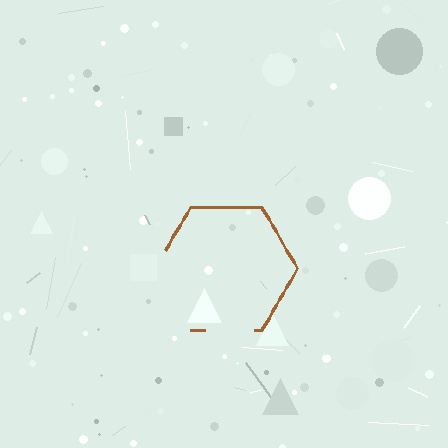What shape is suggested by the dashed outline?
The dashed outline suggests a hexagon.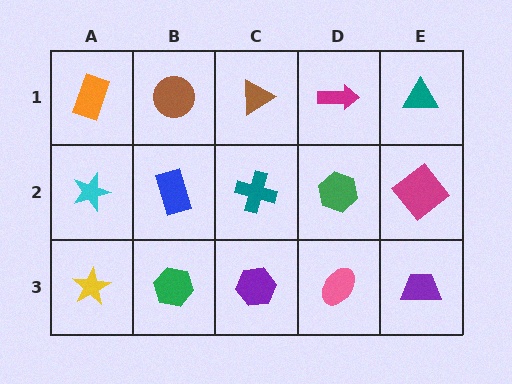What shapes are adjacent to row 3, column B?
A blue rectangle (row 2, column B), a yellow star (row 3, column A), a purple hexagon (row 3, column C).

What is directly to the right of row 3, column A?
A green hexagon.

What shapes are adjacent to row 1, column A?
A cyan star (row 2, column A), a brown circle (row 1, column B).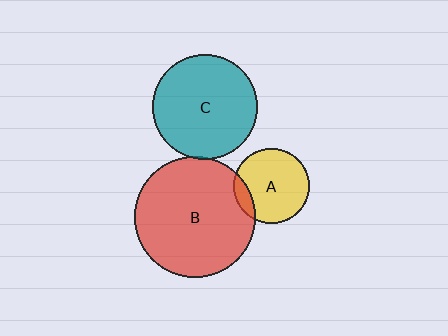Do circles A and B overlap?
Yes.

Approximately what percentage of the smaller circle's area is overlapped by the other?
Approximately 10%.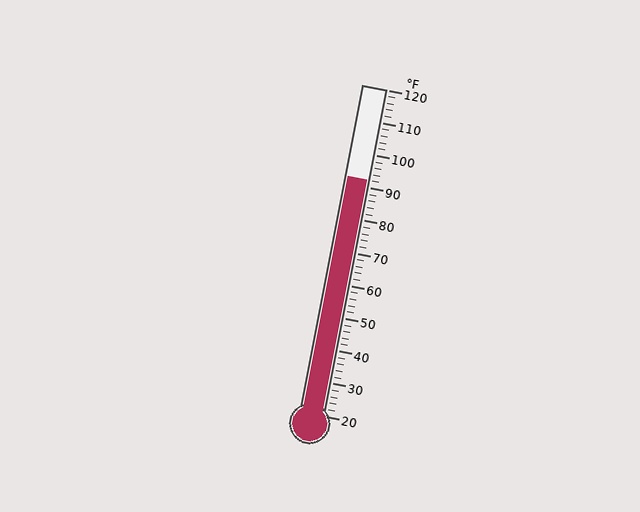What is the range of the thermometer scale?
The thermometer scale ranges from 20°F to 120°F.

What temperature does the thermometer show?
The thermometer shows approximately 92°F.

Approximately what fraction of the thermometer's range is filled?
The thermometer is filled to approximately 70% of its range.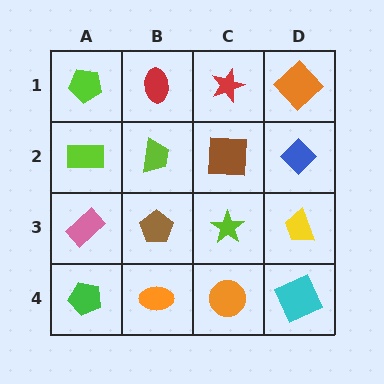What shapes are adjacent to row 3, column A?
A lime rectangle (row 2, column A), a green pentagon (row 4, column A), a brown pentagon (row 3, column B).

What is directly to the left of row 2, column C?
A lime trapezoid.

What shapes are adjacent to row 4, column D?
A yellow trapezoid (row 3, column D), an orange circle (row 4, column C).